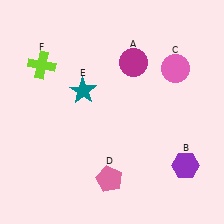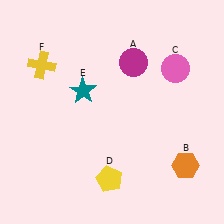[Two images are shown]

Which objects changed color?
B changed from purple to orange. D changed from pink to yellow. F changed from lime to yellow.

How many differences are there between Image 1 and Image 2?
There are 3 differences between the two images.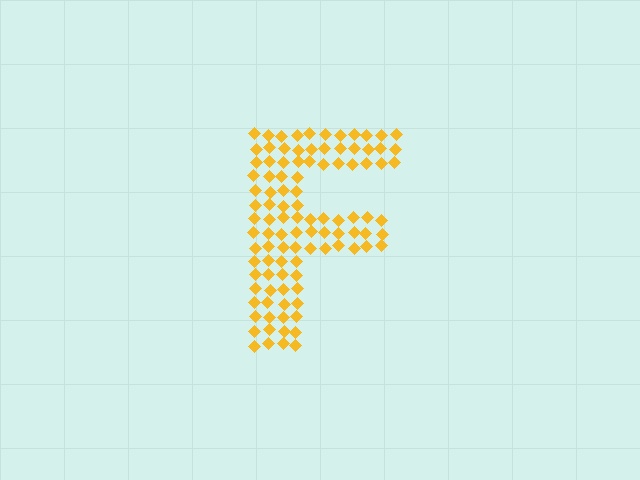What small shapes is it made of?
It is made of small diamonds.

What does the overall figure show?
The overall figure shows the letter F.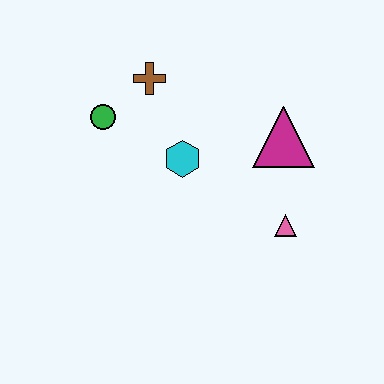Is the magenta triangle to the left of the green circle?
No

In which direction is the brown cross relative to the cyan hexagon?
The brown cross is above the cyan hexagon.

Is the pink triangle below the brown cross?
Yes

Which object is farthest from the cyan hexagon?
The pink triangle is farthest from the cyan hexagon.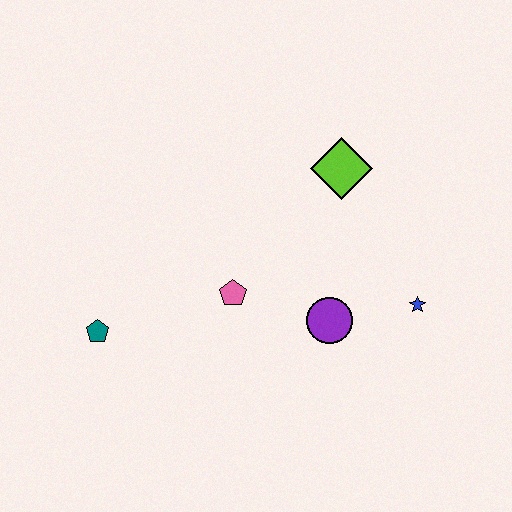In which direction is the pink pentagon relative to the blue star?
The pink pentagon is to the left of the blue star.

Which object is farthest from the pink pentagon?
The blue star is farthest from the pink pentagon.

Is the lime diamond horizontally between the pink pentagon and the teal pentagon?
No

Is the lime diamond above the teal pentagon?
Yes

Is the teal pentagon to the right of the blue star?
No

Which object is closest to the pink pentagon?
The purple circle is closest to the pink pentagon.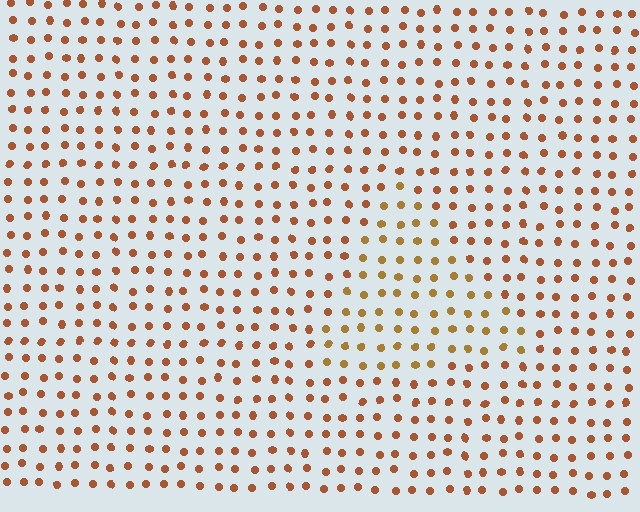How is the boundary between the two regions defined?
The boundary is defined purely by a slight shift in hue (about 21 degrees). Spacing, size, and orientation are identical on both sides.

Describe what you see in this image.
The image is filled with small brown elements in a uniform arrangement. A triangle-shaped region is visible where the elements are tinted to a slightly different hue, forming a subtle color boundary.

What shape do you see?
I see a triangle.